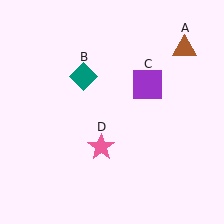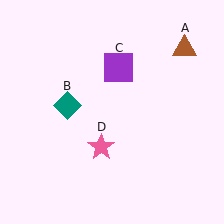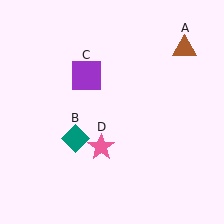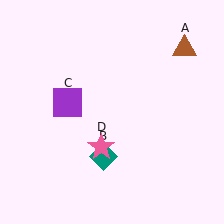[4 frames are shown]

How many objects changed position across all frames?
2 objects changed position: teal diamond (object B), purple square (object C).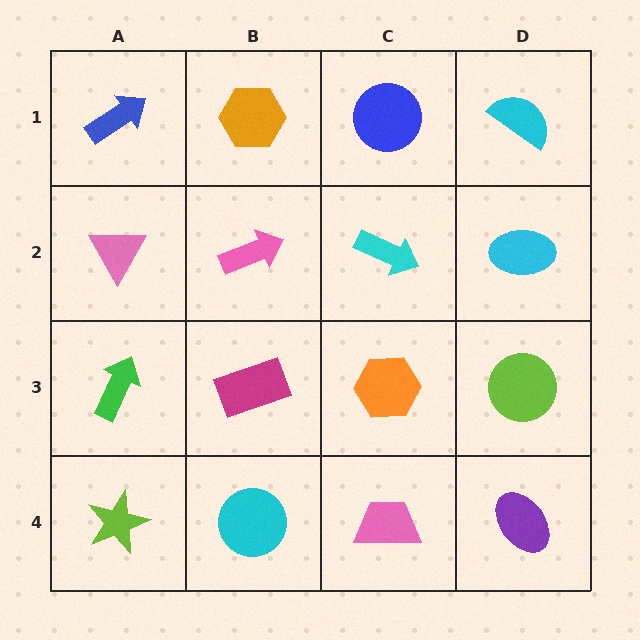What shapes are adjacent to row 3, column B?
A pink arrow (row 2, column B), a cyan circle (row 4, column B), a green arrow (row 3, column A), an orange hexagon (row 3, column C).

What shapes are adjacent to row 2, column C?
A blue circle (row 1, column C), an orange hexagon (row 3, column C), a pink arrow (row 2, column B), a cyan ellipse (row 2, column D).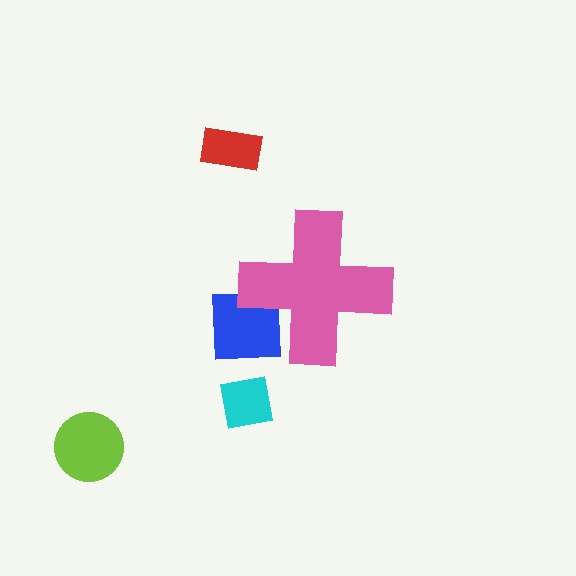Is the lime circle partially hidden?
No, the lime circle is fully visible.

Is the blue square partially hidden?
Yes, the blue square is partially hidden behind the pink cross.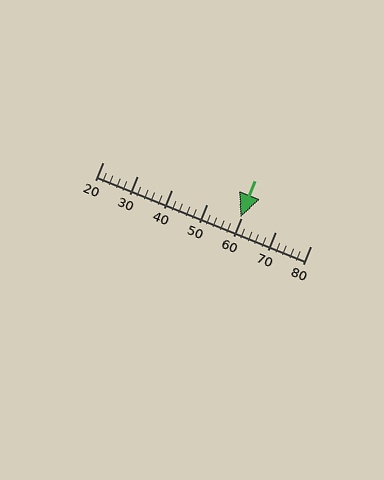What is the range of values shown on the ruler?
The ruler shows values from 20 to 80.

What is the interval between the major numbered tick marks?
The major tick marks are spaced 10 units apart.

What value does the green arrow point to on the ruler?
The green arrow points to approximately 60.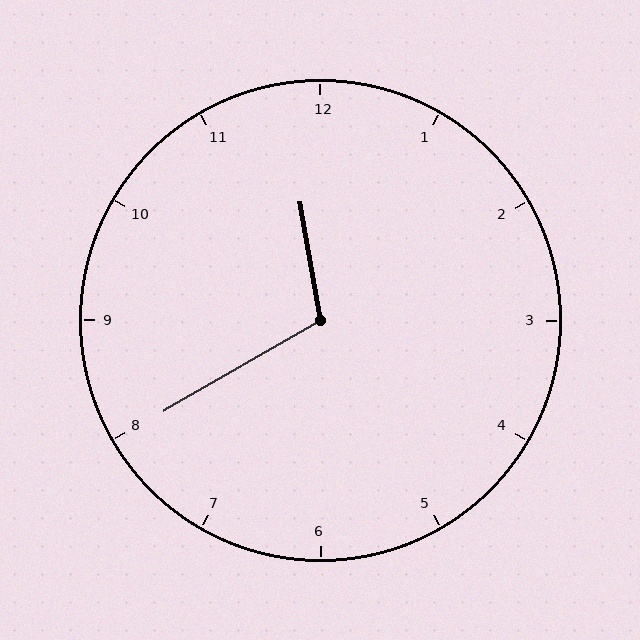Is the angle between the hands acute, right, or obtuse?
It is obtuse.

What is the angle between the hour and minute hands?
Approximately 110 degrees.